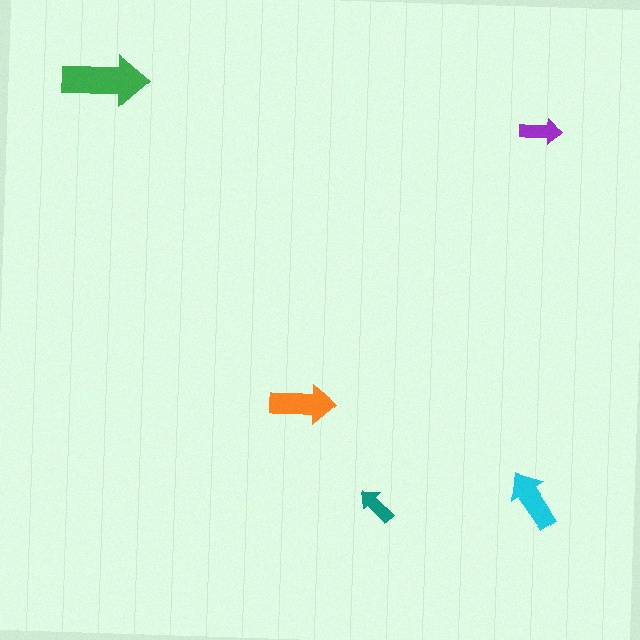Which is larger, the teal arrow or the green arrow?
The green one.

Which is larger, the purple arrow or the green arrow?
The green one.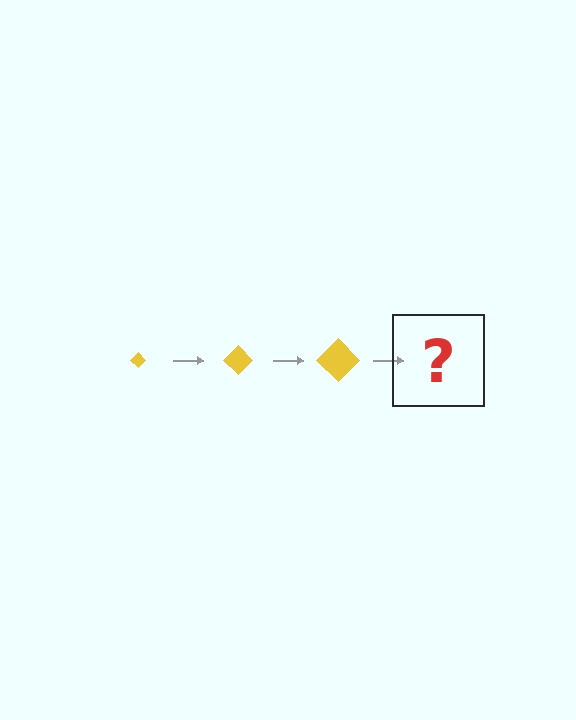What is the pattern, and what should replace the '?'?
The pattern is that the diamond gets progressively larger each step. The '?' should be a yellow diamond, larger than the previous one.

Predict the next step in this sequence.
The next step is a yellow diamond, larger than the previous one.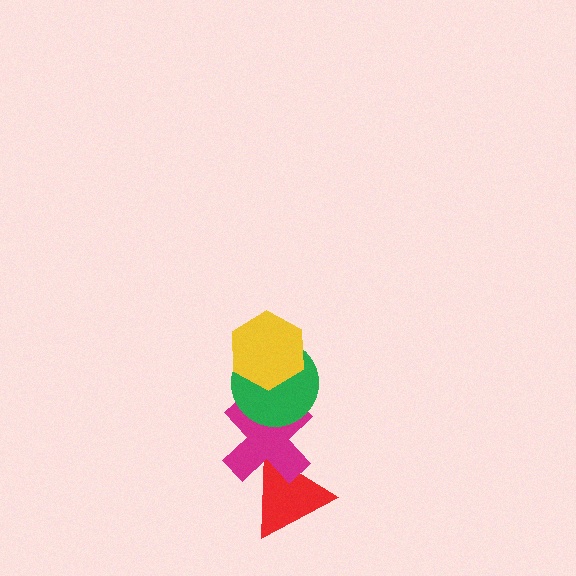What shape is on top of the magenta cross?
The green circle is on top of the magenta cross.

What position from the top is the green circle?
The green circle is 2nd from the top.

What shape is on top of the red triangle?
The magenta cross is on top of the red triangle.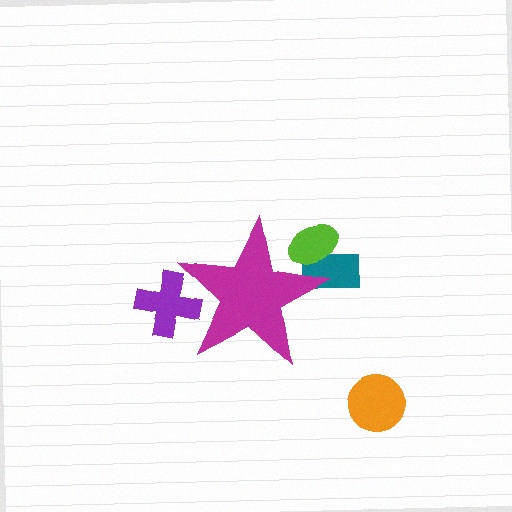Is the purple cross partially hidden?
Yes, the purple cross is partially hidden behind the magenta star.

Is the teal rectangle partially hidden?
Yes, the teal rectangle is partially hidden behind the magenta star.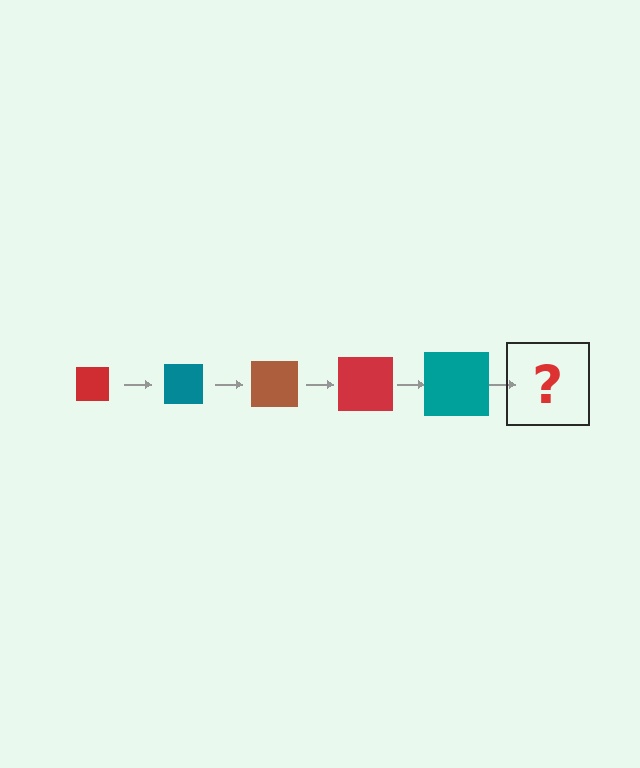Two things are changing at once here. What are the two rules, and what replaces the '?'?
The two rules are that the square grows larger each step and the color cycles through red, teal, and brown. The '?' should be a brown square, larger than the previous one.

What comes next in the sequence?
The next element should be a brown square, larger than the previous one.